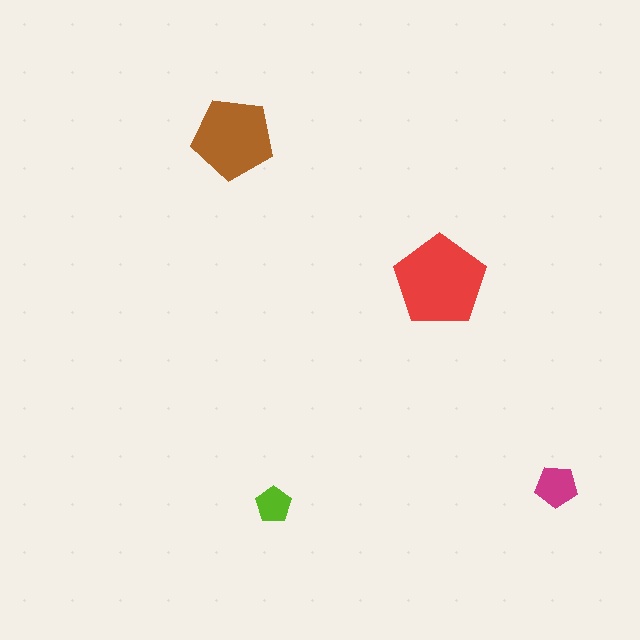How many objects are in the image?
There are 4 objects in the image.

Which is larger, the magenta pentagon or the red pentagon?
The red one.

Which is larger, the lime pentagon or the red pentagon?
The red one.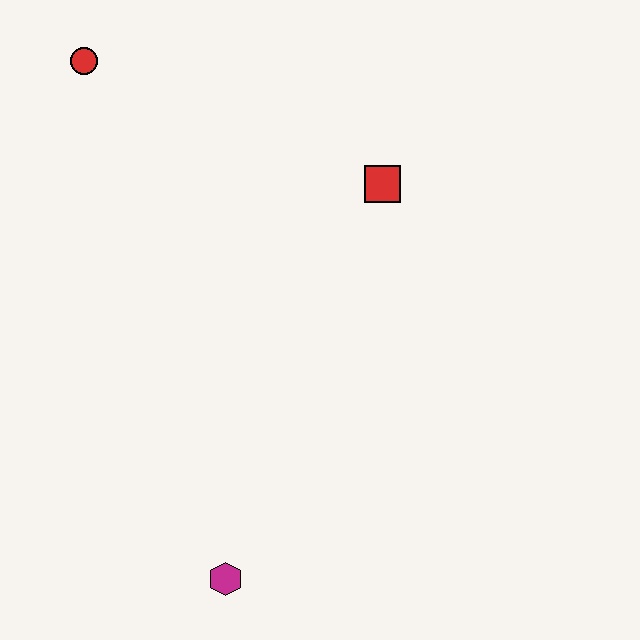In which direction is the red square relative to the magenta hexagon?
The red square is above the magenta hexagon.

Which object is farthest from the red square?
The magenta hexagon is farthest from the red square.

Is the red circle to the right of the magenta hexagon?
No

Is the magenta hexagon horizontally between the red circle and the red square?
Yes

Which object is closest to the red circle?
The red square is closest to the red circle.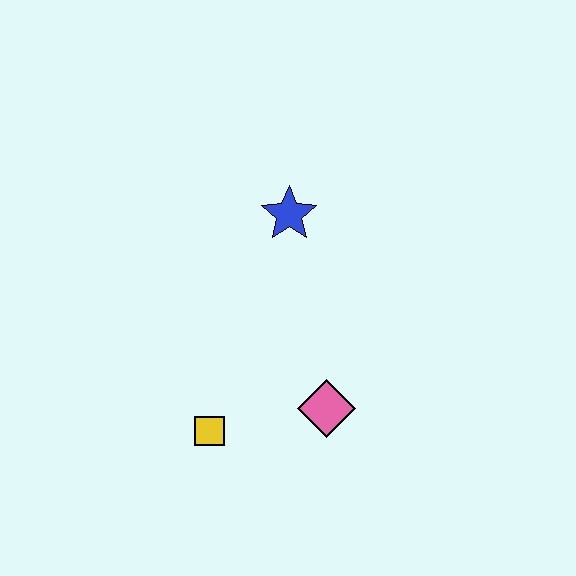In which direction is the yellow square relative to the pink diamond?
The yellow square is to the left of the pink diamond.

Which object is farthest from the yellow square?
The blue star is farthest from the yellow square.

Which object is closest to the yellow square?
The pink diamond is closest to the yellow square.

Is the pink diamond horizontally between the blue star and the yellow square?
No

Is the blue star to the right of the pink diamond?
No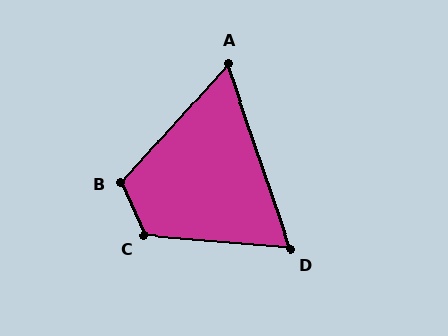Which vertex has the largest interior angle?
C, at approximately 119 degrees.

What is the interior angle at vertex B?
Approximately 114 degrees (obtuse).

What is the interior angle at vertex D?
Approximately 66 degrees (acute).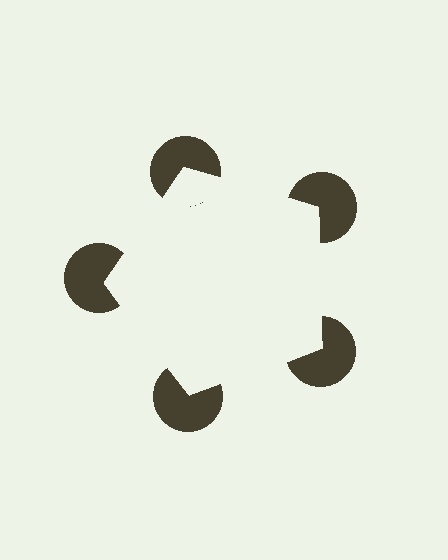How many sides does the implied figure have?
5 sides.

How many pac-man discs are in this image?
There are 5 — one at each vertex of the illusory pentagon.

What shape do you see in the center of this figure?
An illusory pentagon — its edges are inferred from the aligned wedge cuts in the pac-man discs, not physically drawn.